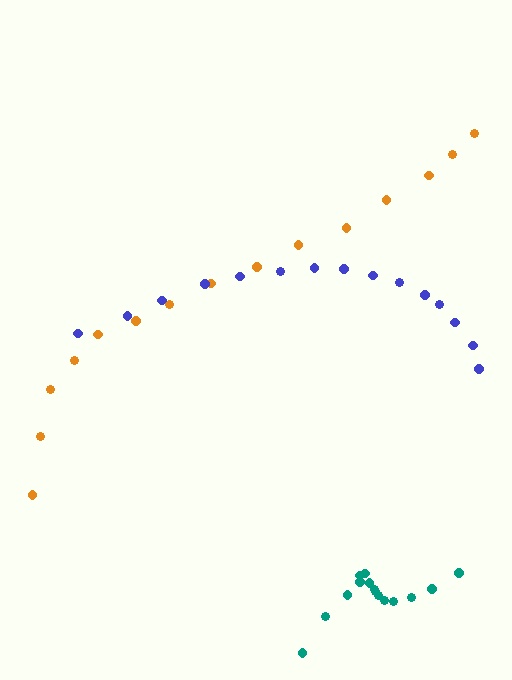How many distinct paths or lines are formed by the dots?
There are 3 distinct paths.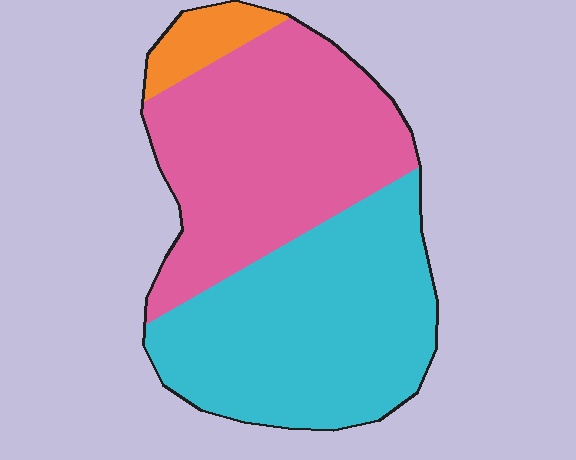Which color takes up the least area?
Orange, at roughly 5%.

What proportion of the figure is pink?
Pink takes up about one half (1/2) of the figure.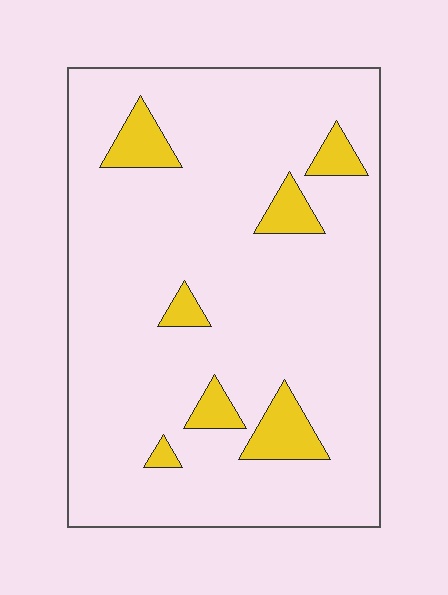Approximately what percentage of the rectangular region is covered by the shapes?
Approximately 10%.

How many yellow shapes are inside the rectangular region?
7.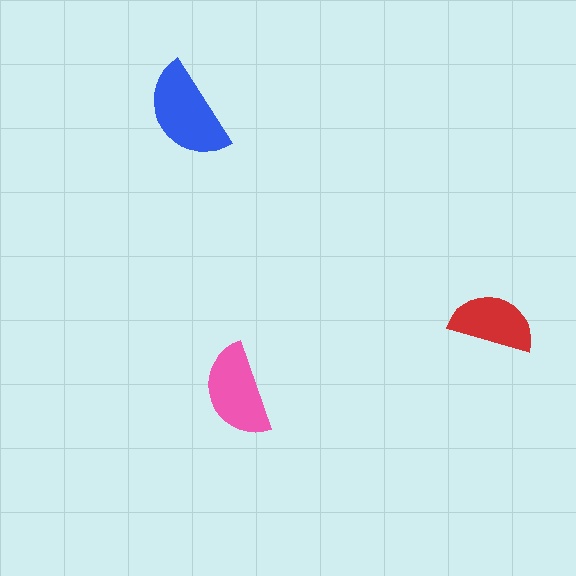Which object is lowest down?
The pink semicircle is bottommost.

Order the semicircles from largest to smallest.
the blue one, the pink one, the red one.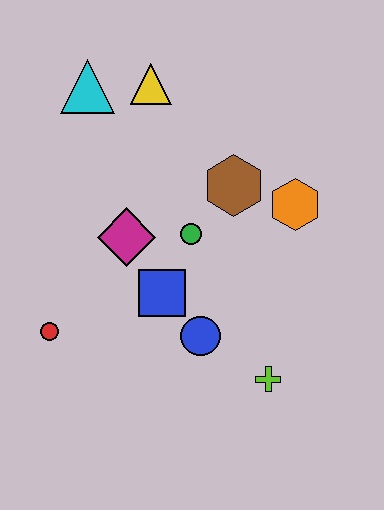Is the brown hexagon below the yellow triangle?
Yes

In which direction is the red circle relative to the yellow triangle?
The red circle is below the yellow triangle.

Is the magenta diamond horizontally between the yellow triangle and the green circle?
No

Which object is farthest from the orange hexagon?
The red circle is farthest from the orange hexagon.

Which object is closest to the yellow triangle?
The cyan triangle is closest to the yellow triangle.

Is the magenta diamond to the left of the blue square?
Yes